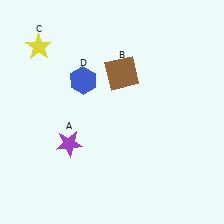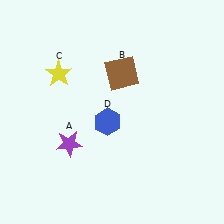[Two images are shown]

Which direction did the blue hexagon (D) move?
The blue hexagon (D) moved down.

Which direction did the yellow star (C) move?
The yellow star (C) moved down.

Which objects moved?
The objects that moved are: the yellow star (C), the blue hexagon (D).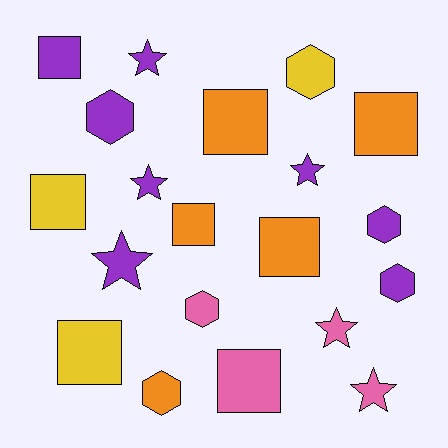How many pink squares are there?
There is 1 pink square.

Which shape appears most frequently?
Square, with 8 objects.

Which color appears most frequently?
Purple, with 8 objects.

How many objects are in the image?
There are 20 objects.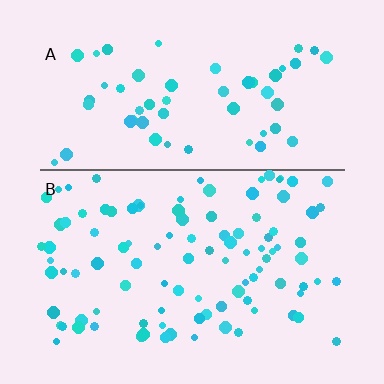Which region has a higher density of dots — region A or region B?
B (the bottom).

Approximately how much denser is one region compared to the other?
Approximately 1.8× — region B over region A.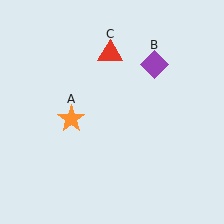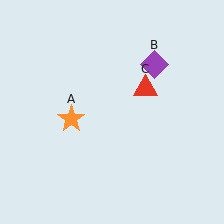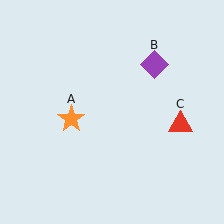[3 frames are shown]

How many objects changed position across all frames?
1 object changed position: red triangle (object C).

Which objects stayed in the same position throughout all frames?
Orange star (object A) and purple diamond (object B) remained stationary.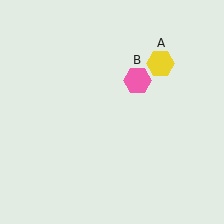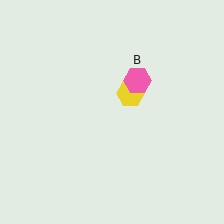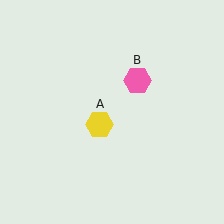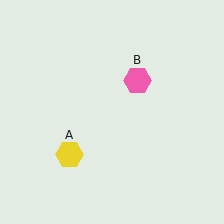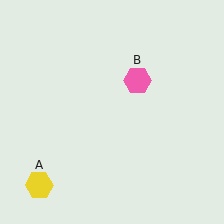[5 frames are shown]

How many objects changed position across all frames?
1 object changed position: yellow hexagon (object A).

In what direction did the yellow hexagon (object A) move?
The yellow hexagon (object A) moved down and to the left.